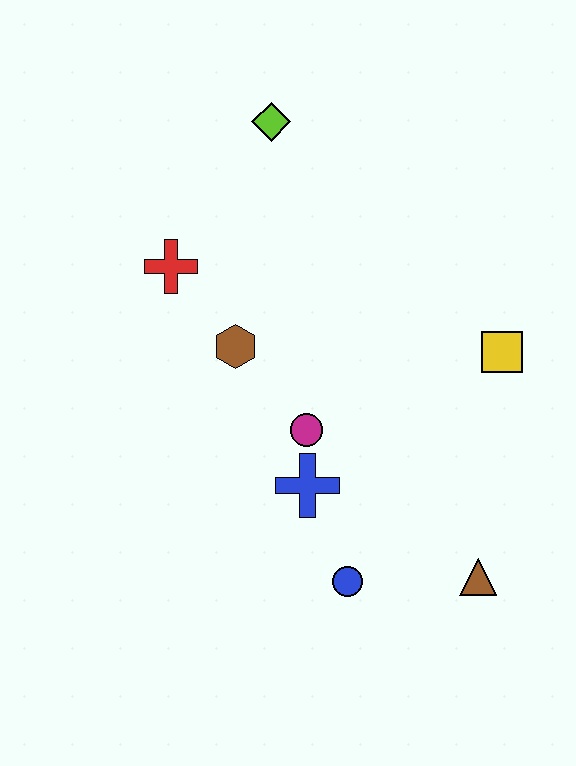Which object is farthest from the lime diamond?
The brown triangle is farthest from the lime diamond.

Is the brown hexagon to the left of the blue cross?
Yes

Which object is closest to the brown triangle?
The blue circle is closest to the brown triangle.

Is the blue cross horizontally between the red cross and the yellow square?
Yes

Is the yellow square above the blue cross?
Yes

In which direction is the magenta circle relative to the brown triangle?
The magenta circle is to the left of the brown triangle.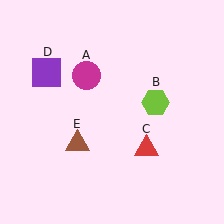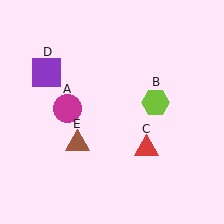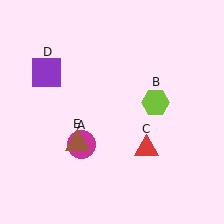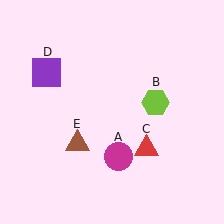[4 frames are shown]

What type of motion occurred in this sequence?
The magenta circle (object A) rotated counterclockwise around the center of the scene.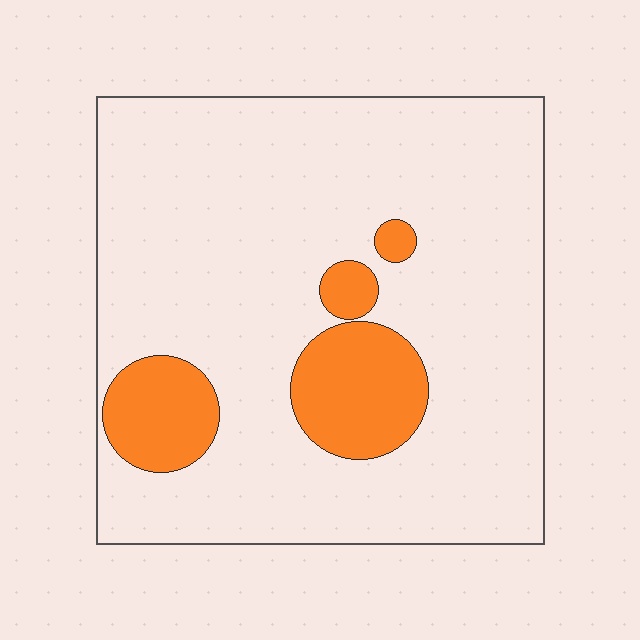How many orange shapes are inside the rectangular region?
4.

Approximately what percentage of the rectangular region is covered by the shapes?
Approximately 15%.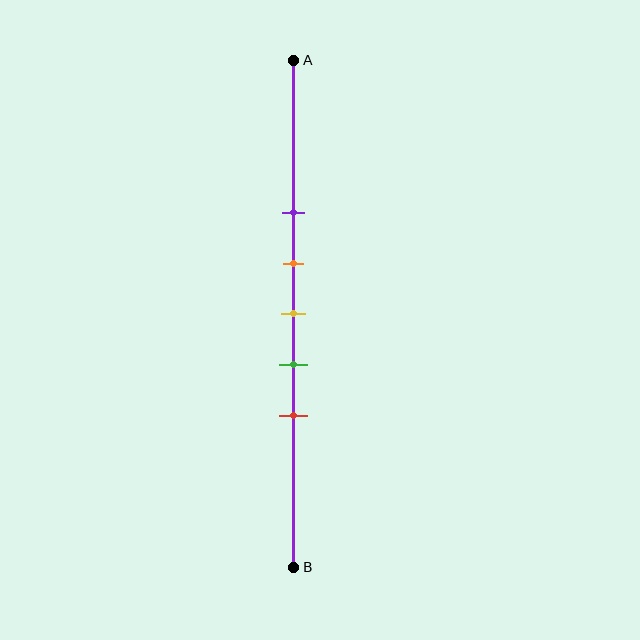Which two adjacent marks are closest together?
The orange and yellow marks are the closest adjacent pair.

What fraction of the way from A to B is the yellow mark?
The yellow mark is approximately 50% (0.5) of the way from A to B.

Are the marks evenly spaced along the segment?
Yes, the marks are approximately evenly spaced.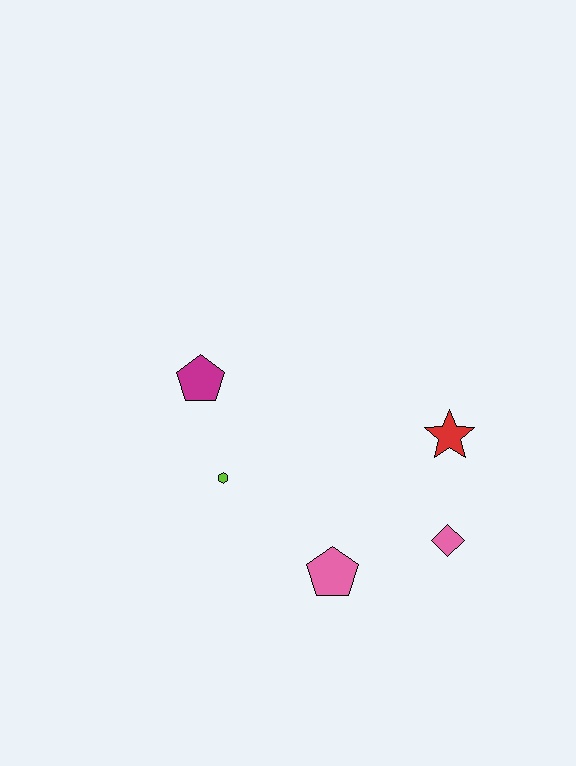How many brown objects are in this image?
There are no brown objects.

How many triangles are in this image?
There are no triangles.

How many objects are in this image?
There are 5 objects.